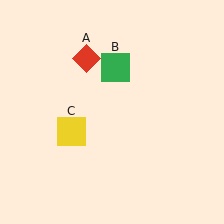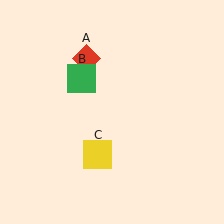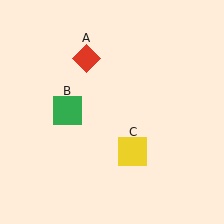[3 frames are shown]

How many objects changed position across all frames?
2 objects changed position: green square (object B), yellow square (object C).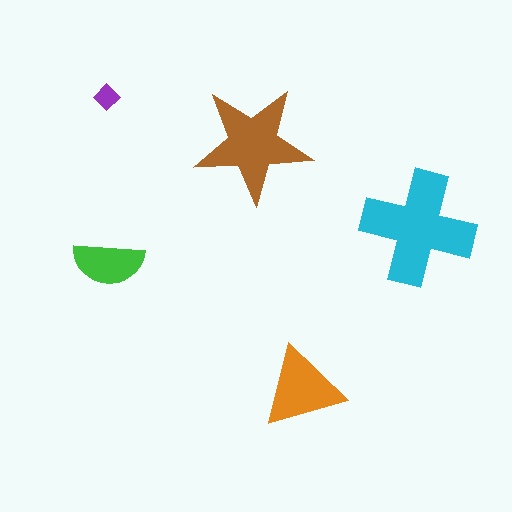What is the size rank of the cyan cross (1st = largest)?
1st.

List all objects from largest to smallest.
The cyan cross, the brown star, the orange triangle, the green semicircle, the purple diamond.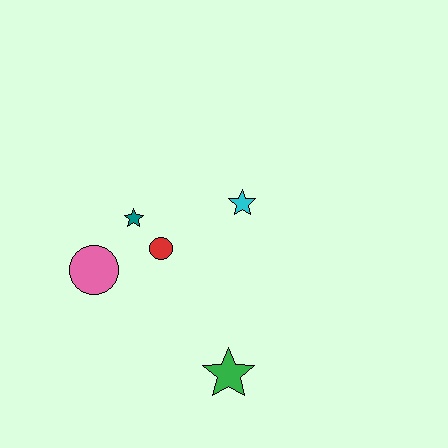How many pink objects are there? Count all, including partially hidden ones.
There is 1 pink object.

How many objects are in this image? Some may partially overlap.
There are 5 objects.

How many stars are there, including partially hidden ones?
There are 3 stars.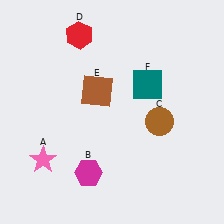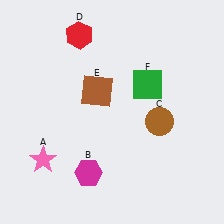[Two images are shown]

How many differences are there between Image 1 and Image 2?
There is 1 difference between the two images.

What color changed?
The square (F) changed from teal in Image 1 to green in Image 2.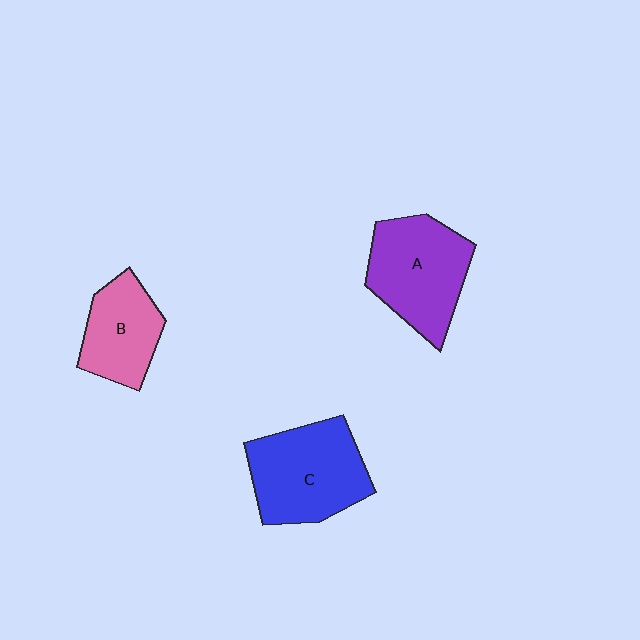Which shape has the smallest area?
Shape B (pink).